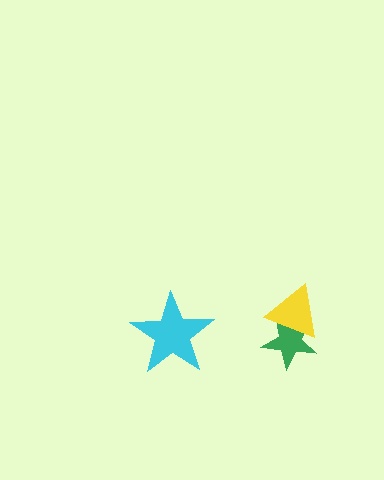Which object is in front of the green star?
The yellow triangle is in front of the green star.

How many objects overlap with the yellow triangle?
1 object overlaps with the yellow triangle.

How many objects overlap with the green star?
1 object overlaps with the green star.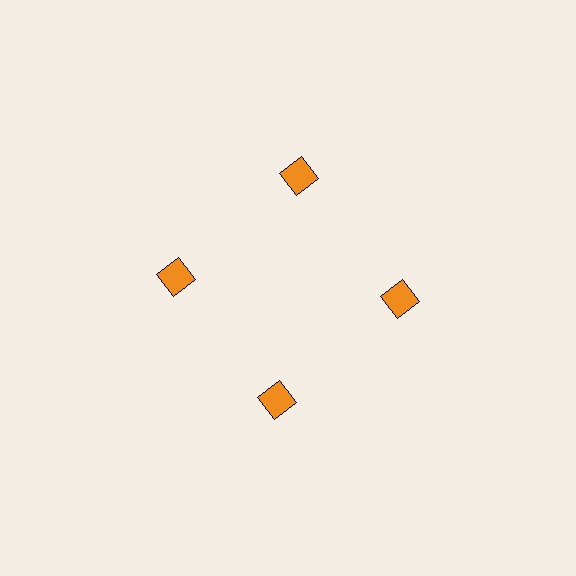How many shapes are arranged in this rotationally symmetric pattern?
There are 4 shapes, arranged in 4 groups of 1.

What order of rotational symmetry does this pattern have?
This pattern has 4-fold rotational symmetry.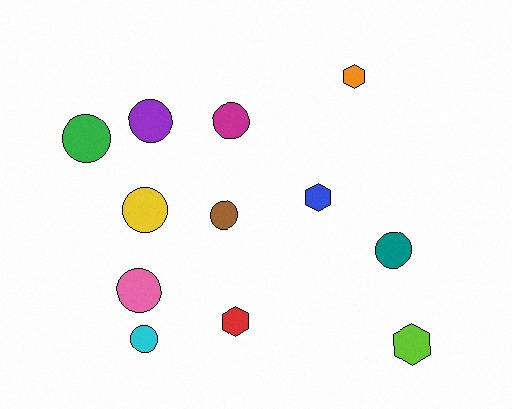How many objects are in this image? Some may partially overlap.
There are 12 objects.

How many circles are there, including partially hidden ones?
There are 8 circles.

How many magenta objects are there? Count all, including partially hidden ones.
There is 1 magenta object.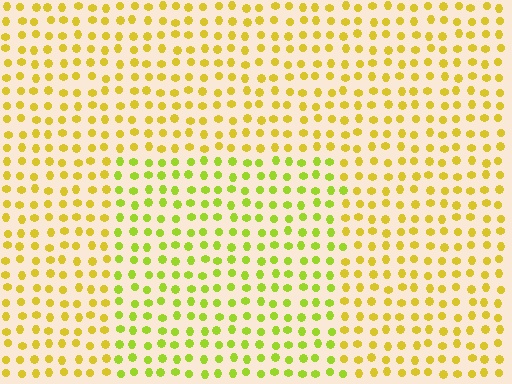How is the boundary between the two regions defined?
The boundary is defined purely by a slight shift in hue (about 29 degrees). Spacing, size, and orientation are identical on both sides.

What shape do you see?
I see a rectangle.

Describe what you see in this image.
The image is filled with small yellow elements in a uniform arrangement. A rectangle-shaped region is visible where the elements are tinted to a slightly different hue, forming a subtle color boundary.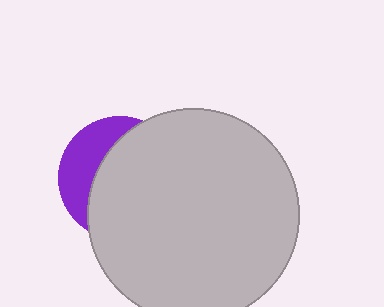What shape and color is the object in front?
The object in front is a light gray circle.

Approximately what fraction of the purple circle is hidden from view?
Roughly 68% of the purple circle is hidden behind the light gray circle.